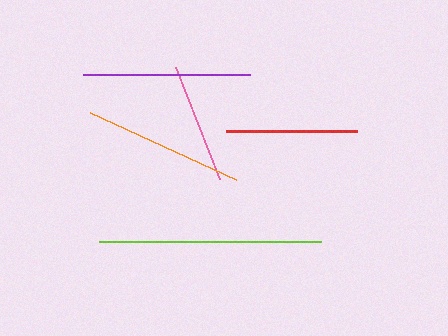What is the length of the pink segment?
The pink segment is approximately 121 pixels long.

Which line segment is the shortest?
The pink line is the shortest at approximately 121 pixels.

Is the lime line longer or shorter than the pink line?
The lime line is longer than the pink line.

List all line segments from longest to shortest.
From longest to shortest: lime, purple, orange, red, pink.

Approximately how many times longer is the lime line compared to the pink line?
The lime line is approximately 1.8 times the length of the pink line.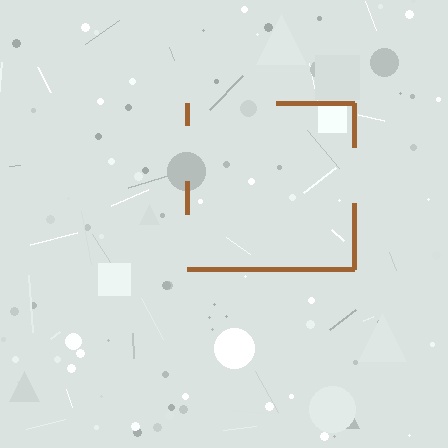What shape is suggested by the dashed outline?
The dashed outline suggests a square.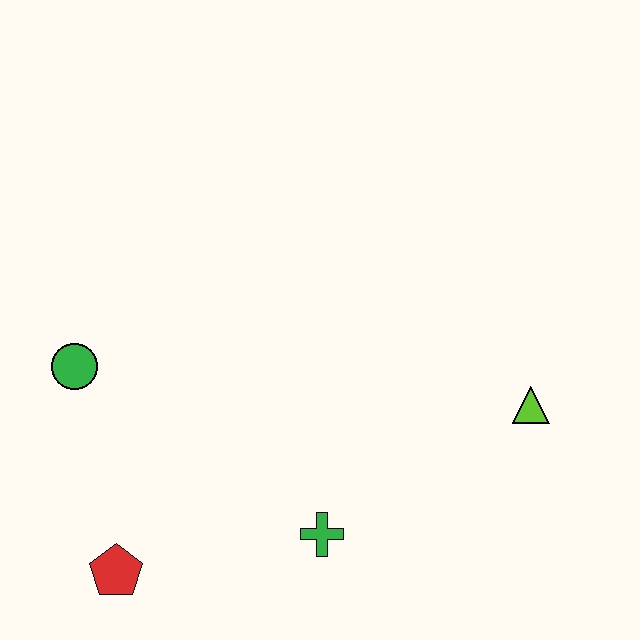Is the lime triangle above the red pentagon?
Yes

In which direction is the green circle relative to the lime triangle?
The green circle is to the left of the lime triangle.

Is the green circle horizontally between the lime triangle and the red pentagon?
No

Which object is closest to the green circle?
The red pentagon is closest to the green circle.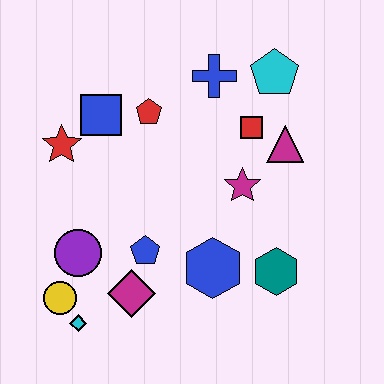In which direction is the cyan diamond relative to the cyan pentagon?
The cyan diamond is below the cyan pentagon.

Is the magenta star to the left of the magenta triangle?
Yes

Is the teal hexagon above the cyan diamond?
Yes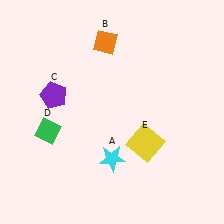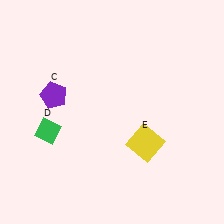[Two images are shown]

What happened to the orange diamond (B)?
The orange diamond (B) was removed in Image 2. It was in the top-left area of Image 1.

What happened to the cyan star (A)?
The cyan star (A) was removed in Image 2. It was in the bottom-right area of Image 1.